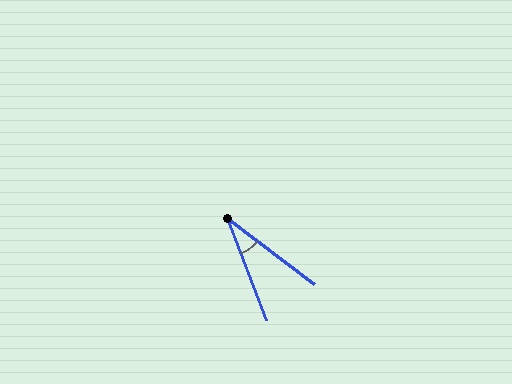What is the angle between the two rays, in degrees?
Approximately 32 degrees.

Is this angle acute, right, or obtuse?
It is acute.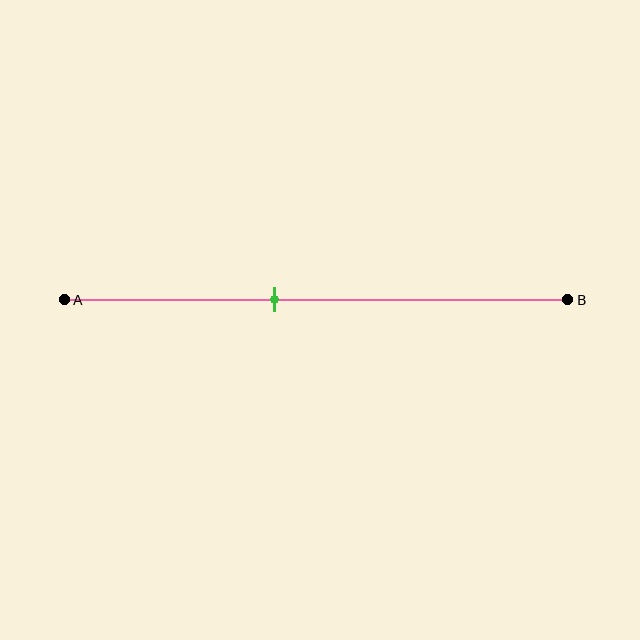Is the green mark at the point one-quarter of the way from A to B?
No, the mark is at about 40% from A, not at the 25% one-quarter point.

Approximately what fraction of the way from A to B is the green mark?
The green mark is approximately 40% of the way from A to B.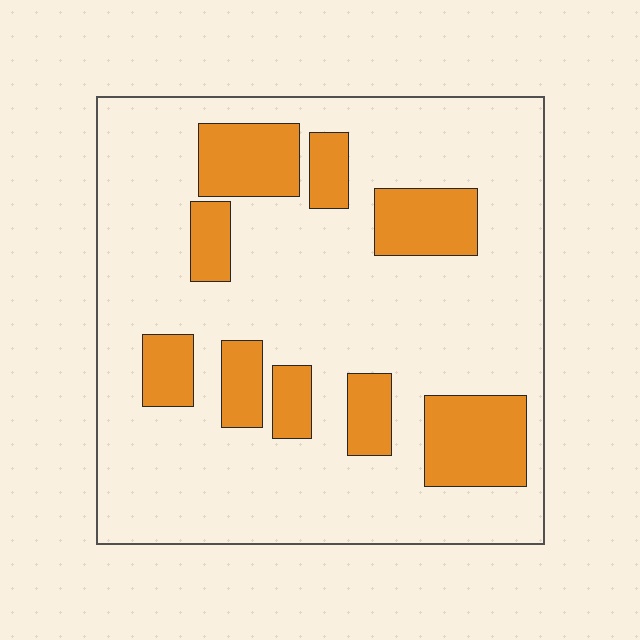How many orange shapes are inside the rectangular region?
9.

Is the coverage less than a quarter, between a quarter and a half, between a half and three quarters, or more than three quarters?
Less than a quarter.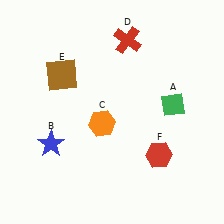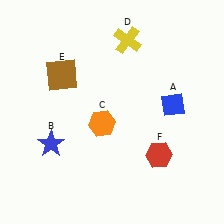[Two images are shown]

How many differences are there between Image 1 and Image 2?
There are 2 differences between the two images.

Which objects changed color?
A changed from green to blue. D changed from red to yellow.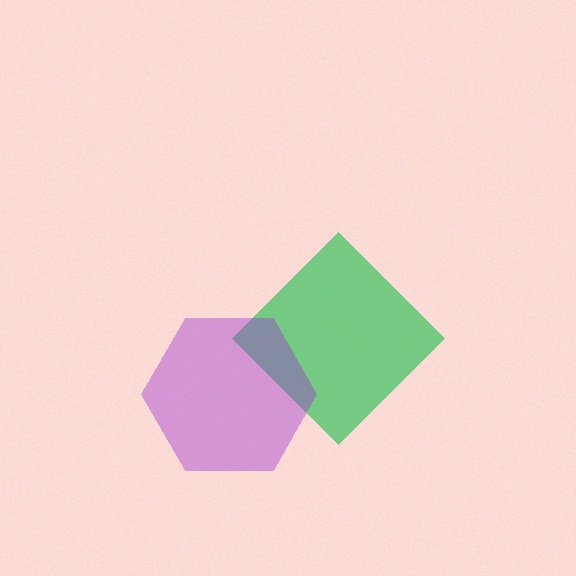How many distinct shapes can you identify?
There are 2 distinct shapes: a green diamond, a purple hexagon.